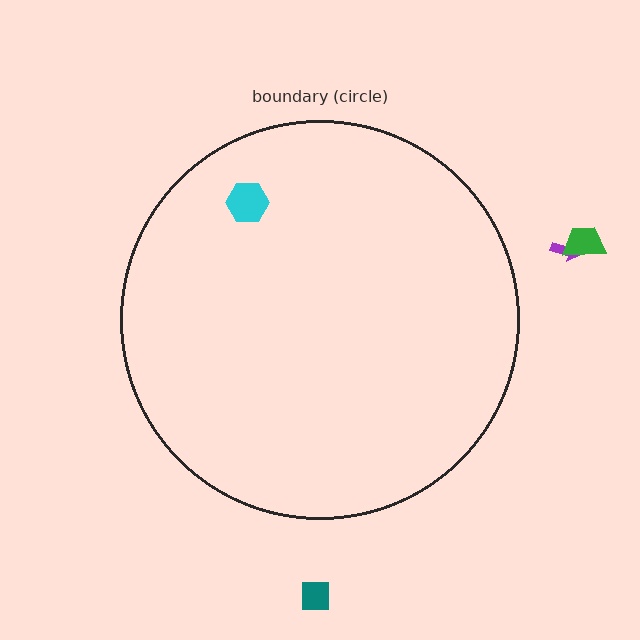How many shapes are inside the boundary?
1 inside, 3 outside.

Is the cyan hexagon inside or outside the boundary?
Inside.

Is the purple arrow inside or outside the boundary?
Outside.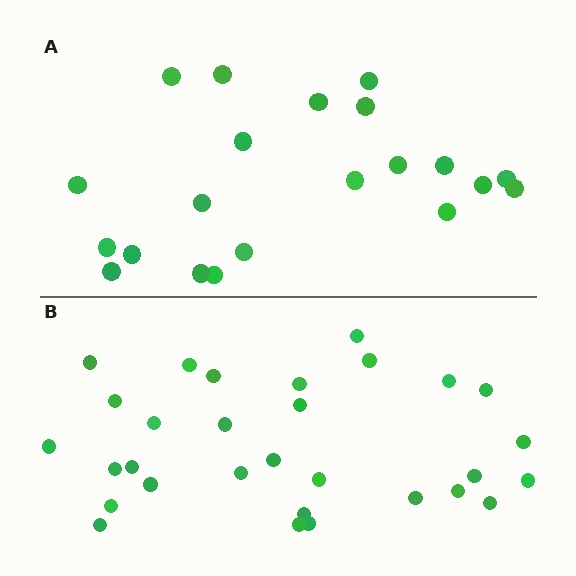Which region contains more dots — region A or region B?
Region B (the bottom region) has more dots.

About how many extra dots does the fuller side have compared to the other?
Region B has roughly 8 or so more dots than region A.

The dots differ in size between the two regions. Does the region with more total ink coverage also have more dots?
No. Region A has more total ink coverage because its dots are larger, but region B actually contains more individual dots. Total area can be misleading — the number of items is what matters here.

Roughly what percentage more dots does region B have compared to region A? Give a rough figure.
About 45% more.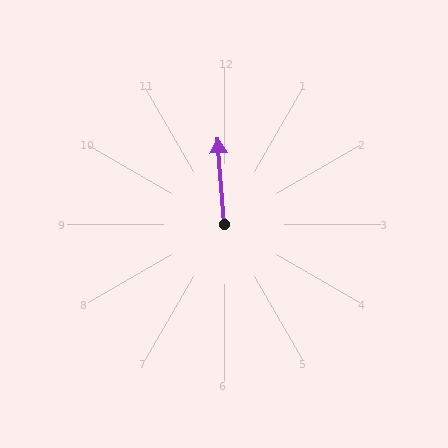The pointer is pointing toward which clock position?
Roughly 12 o'clock.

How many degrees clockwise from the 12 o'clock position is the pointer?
Approximately 356 degrees.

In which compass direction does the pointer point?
North.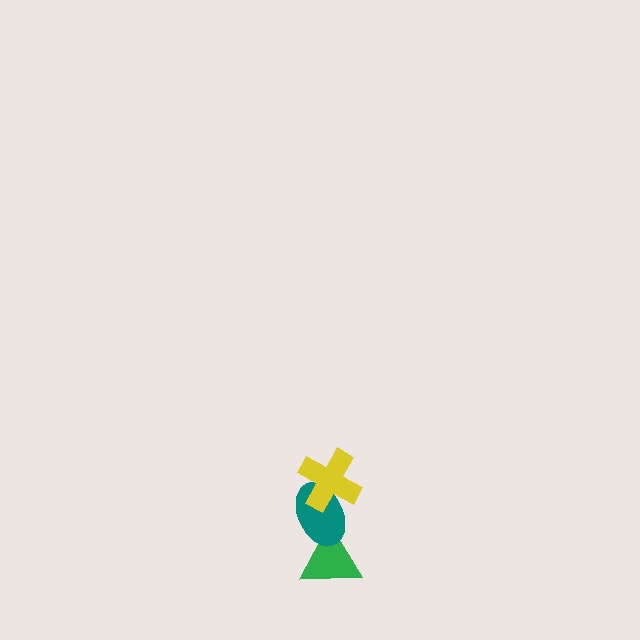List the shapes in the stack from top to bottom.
From top to bottom: the yellow cross, the teal ellipse, the green triangle.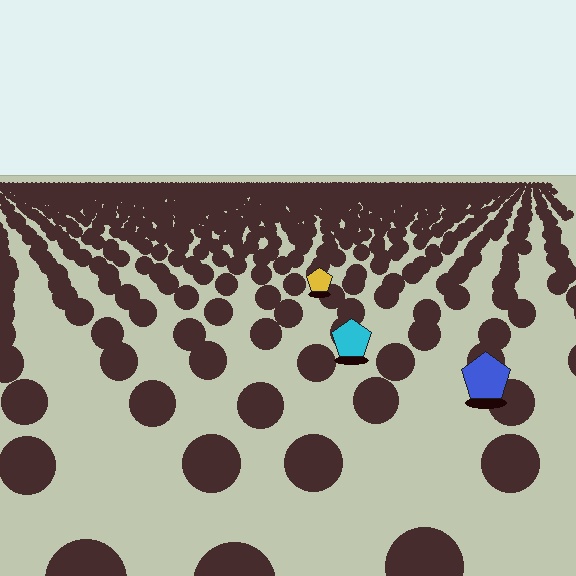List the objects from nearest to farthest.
From nearest to farthest: the blue pentagon, the cyan pentagon, the yellow pentagon.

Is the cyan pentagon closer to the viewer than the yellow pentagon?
Yes. The cyan pentagon is closer — you can tell from the texture gradient: the ground texture is coarser near it.